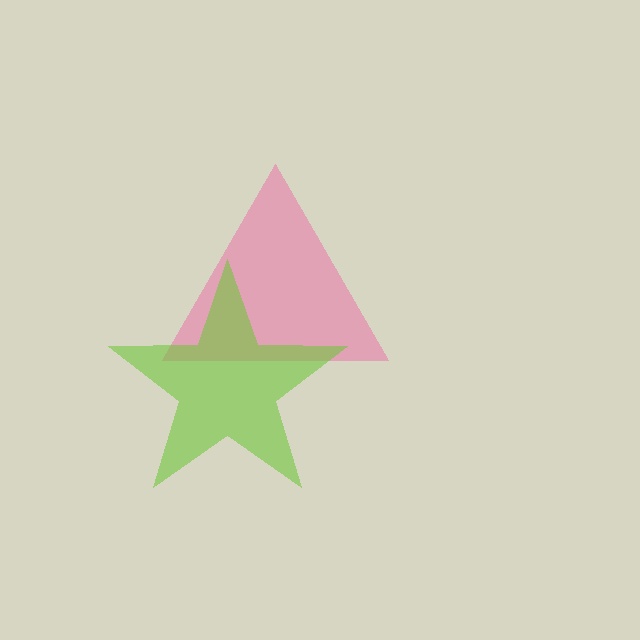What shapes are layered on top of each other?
The layered shapes are: a pink triangle, a lime star.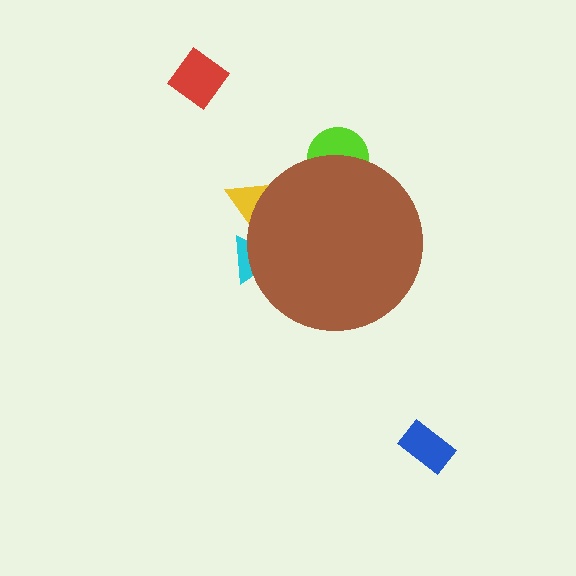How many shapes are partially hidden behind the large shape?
3 shapes are partially hidden.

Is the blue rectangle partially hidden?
No, the blue rectangle is fully visible.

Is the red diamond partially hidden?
No, the red diamond is fully visible.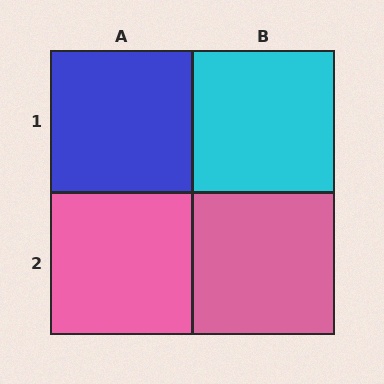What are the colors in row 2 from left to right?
Pink, pink.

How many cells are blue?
1 cell is blue.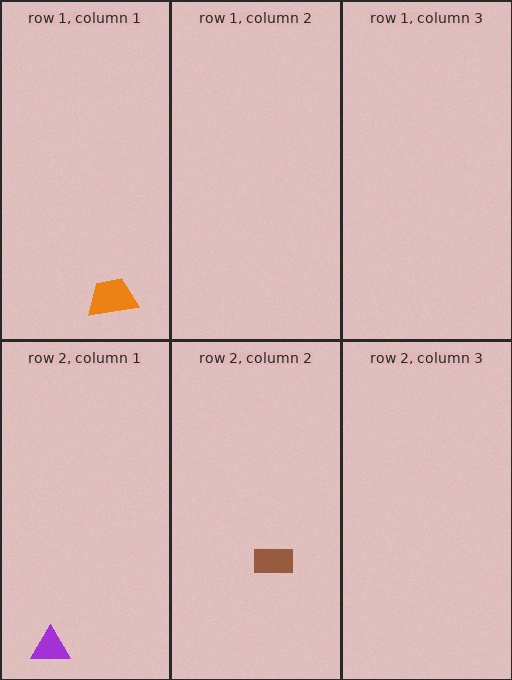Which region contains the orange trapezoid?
The row 1, column 1 region.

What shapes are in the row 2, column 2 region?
The brown rectangle.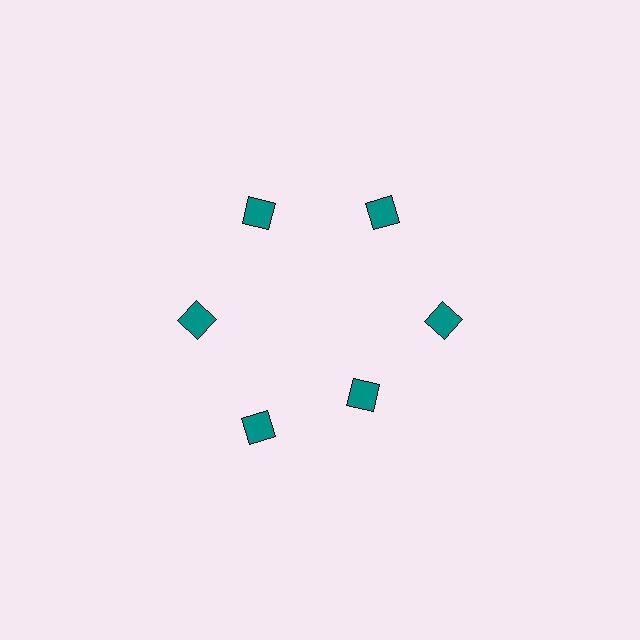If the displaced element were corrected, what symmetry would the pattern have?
It would have 6-fold rotational symmetry — the pattern would map onto itself every 60 degrees.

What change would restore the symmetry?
The symmetry would be restored by moving it outward, back onto the ring so that all 6 squares sit at equal angles and equal distance from the center.